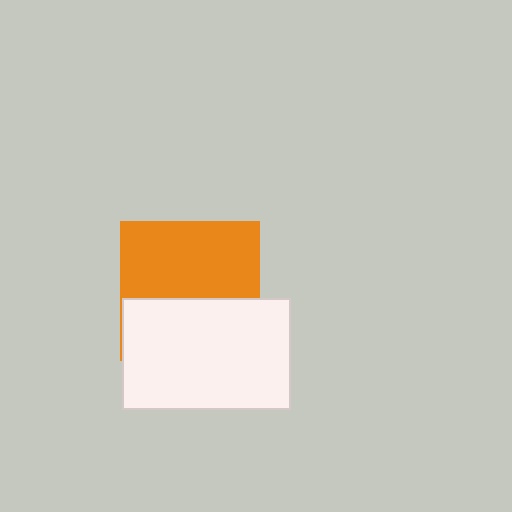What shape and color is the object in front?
The object in front is a white rectangle.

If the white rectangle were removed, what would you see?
You would see the complete orange square.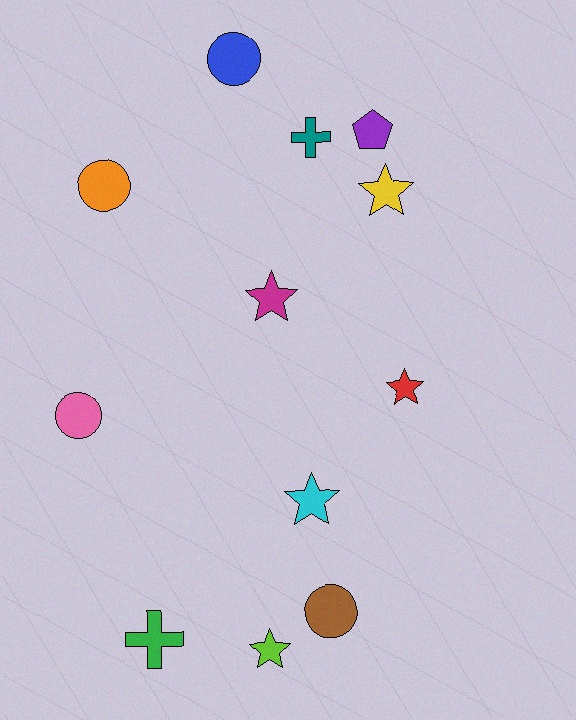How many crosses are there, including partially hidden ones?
There are 2 crosses.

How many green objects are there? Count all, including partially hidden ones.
There is 1 green object.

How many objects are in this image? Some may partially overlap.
There are 12 objects.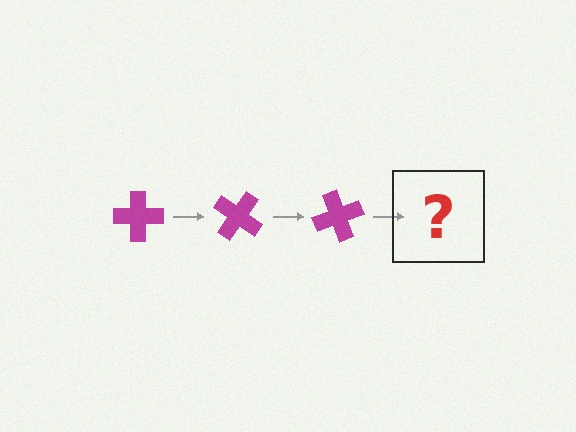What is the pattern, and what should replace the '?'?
The pattern is that the cross rotates 35 degrees each step. The '?' should be a magenta cross rotated 105 degrees.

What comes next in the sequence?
The next element should be a magenta cross rotated 105 degrees.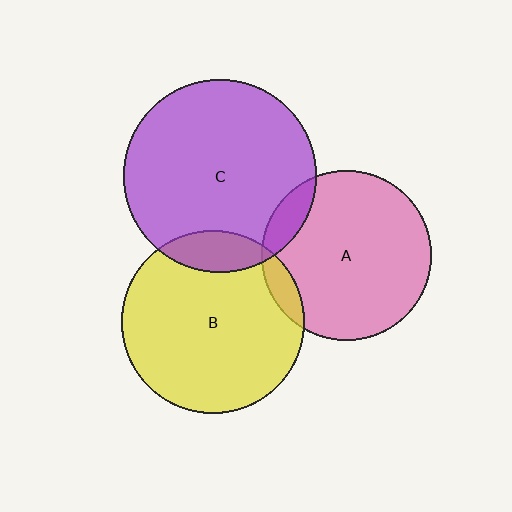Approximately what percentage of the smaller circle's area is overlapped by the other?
Approximately 15%.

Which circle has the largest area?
Circle C (purple).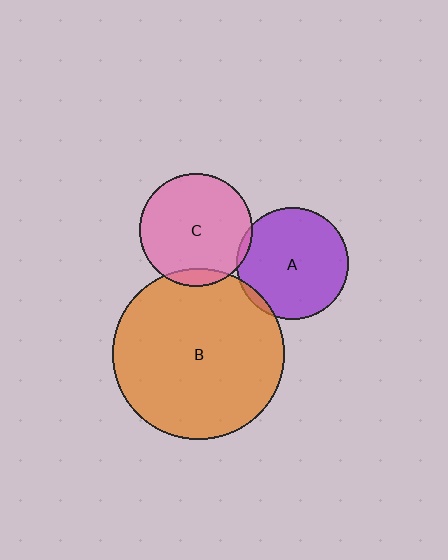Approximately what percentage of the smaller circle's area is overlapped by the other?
Approximately 10%.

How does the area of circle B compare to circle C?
Approximately 2.3 times.